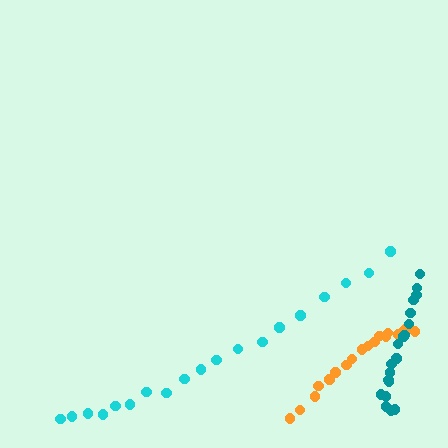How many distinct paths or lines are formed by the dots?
There are 3 distinct paths.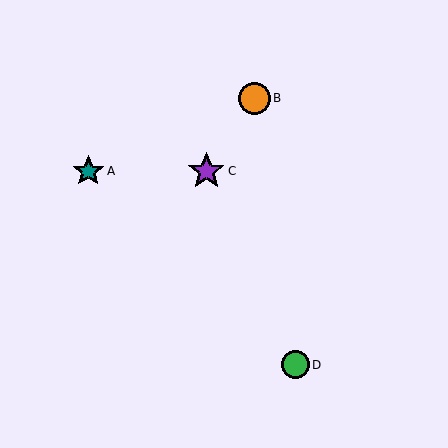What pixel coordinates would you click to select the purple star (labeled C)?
Click at (206, 171) to select the purple star C.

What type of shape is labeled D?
Shape D is a green circle.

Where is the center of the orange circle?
The center of the orange circle is at (254, 98).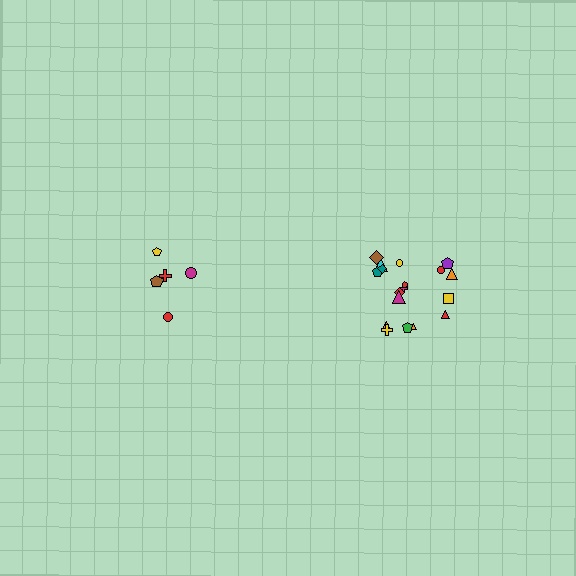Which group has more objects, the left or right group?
The right group.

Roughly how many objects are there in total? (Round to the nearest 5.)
Roughly 25 objects in total.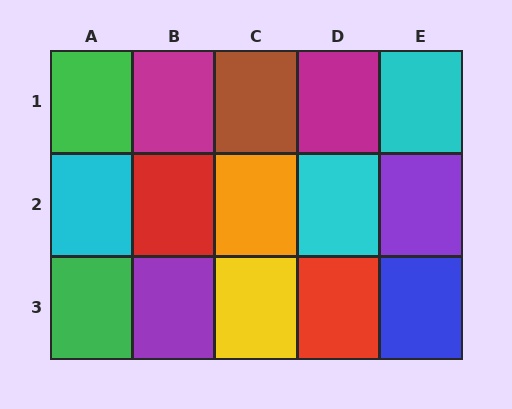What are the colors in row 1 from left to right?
Green, magenta, brown, magenta, cyan.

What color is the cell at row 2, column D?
Cyan.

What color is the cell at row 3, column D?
Red.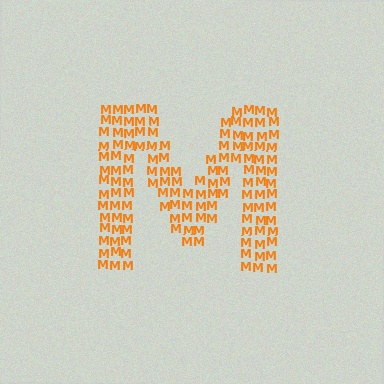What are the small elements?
The small elements are letter M's.